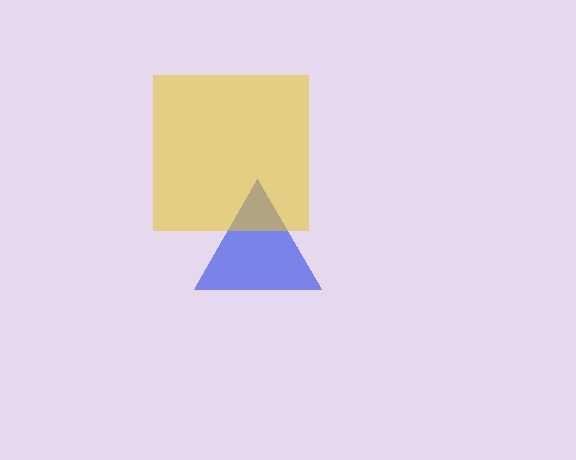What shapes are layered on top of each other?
The layered shapes are: a blue triangle, a yellow square.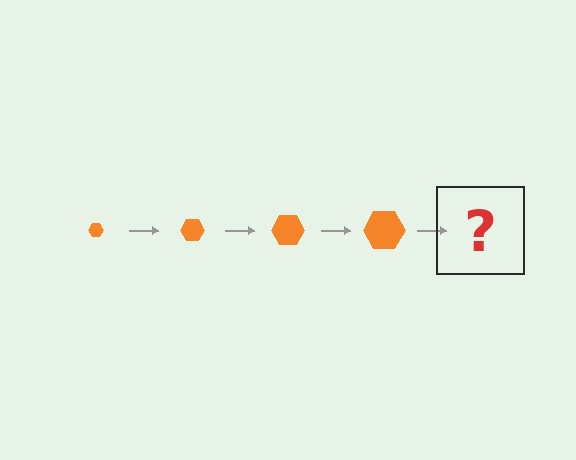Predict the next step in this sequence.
The next step is an orange hexagon, larger than the previous one.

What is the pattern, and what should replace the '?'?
The pattern is that the hexagon gets progressively larger each step. The '?' should be an orange hexagon, larger than the previous one.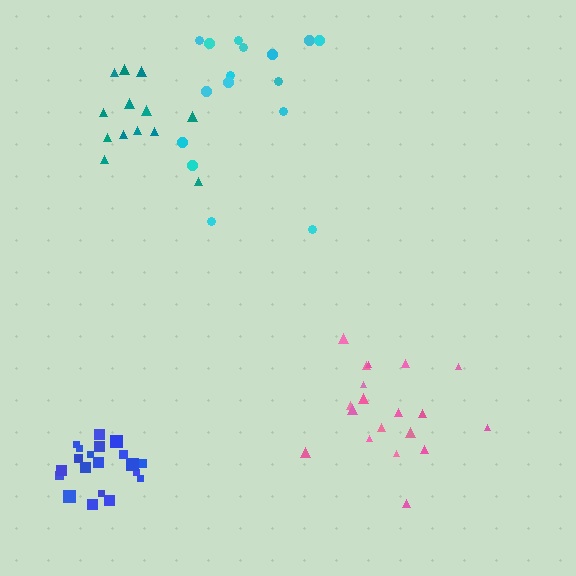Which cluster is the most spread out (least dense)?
Cyan.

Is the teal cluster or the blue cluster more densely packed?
Blue.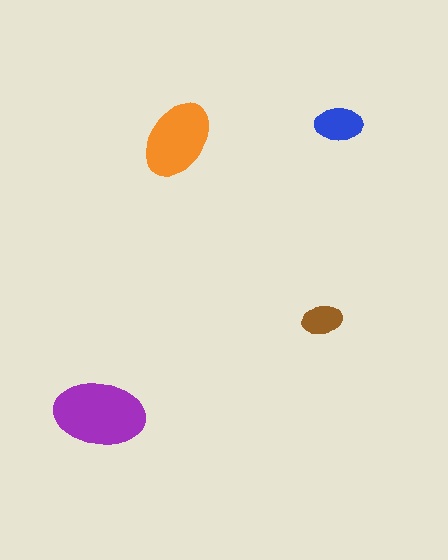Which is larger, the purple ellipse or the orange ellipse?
The purple one.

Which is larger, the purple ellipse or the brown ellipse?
The purple one.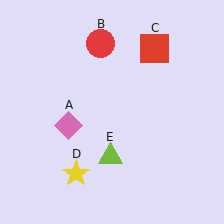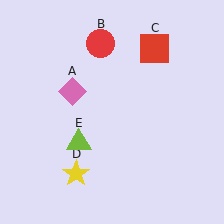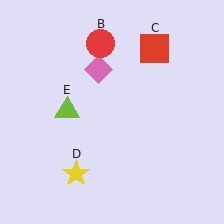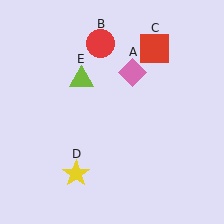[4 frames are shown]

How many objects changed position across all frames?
2 objects changed position: pink diamond (object A), lime triangle (object E).